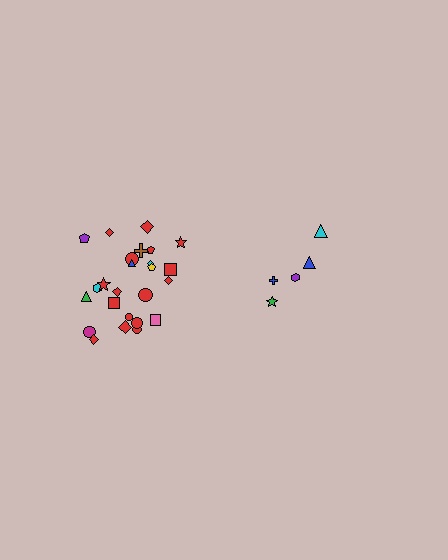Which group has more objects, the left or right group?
The left group.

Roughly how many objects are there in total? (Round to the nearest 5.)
Roughly 30 objects in total.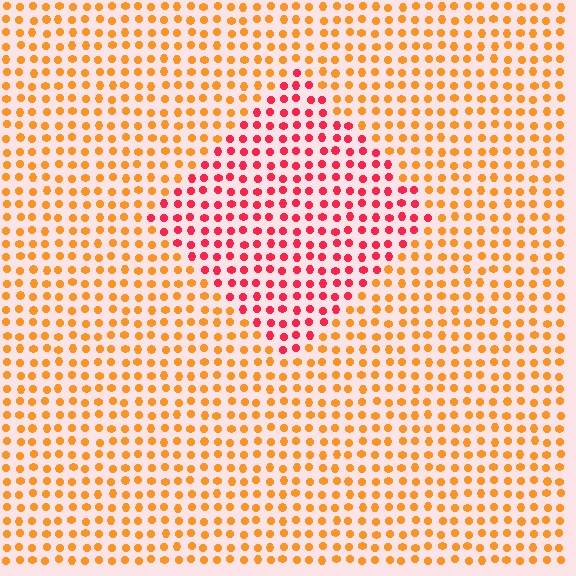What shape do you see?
I see a diamond.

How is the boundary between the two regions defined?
The boundary is defined purely by a slight shift in hue (about 43 degrees). Spacing, size, and orientation are identical on both sides.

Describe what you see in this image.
The image is filled with small orange elements in a uniform arrangement. A diamond-shaped region is visible where the elements are tinted to a slightly different hue, forming a subtle color boundary.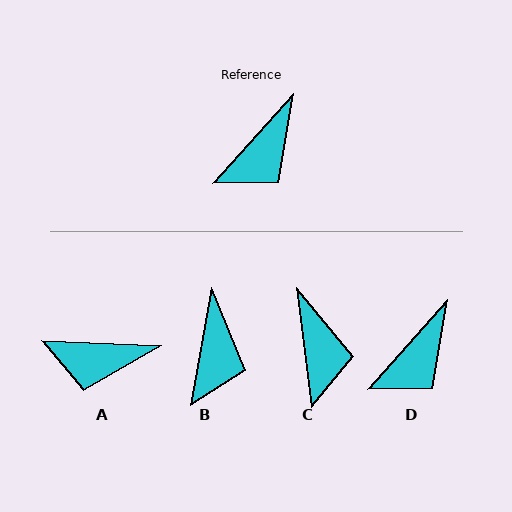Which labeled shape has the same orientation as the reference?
D.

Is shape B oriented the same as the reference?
No, it is off by about 32 degrees.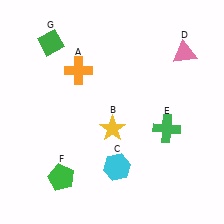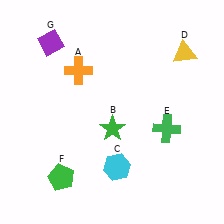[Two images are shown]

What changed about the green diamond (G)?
In Image 1, G is green. In Image 2, it changed to purple.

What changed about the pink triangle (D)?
In Image 1, D is pink. In Image 2, it changed to yellow.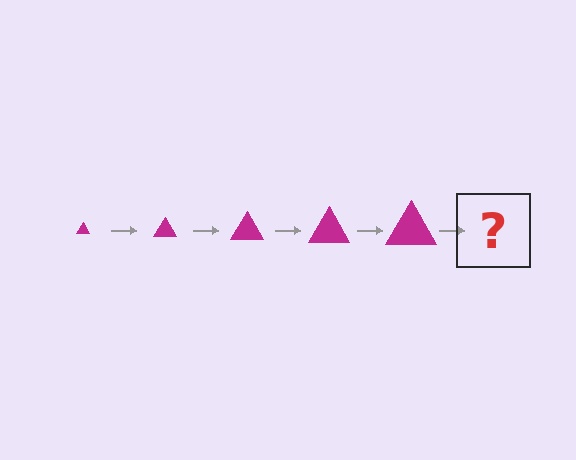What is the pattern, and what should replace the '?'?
The pattern is that the triangle gets progressively larger each step. The '?' should be a magenta triangle, larger than the previous one.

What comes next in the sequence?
The next element should be a magenta triangle, larger than the previous one.